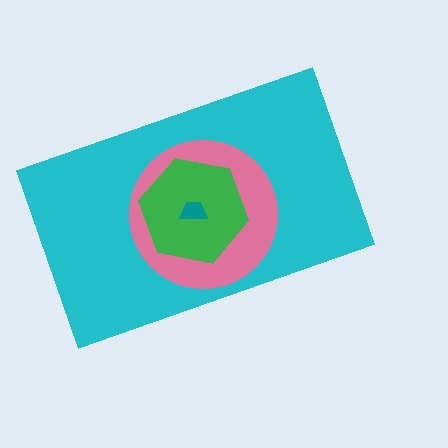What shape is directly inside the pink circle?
The green hexagon.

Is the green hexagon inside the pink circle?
Yes.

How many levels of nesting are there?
4.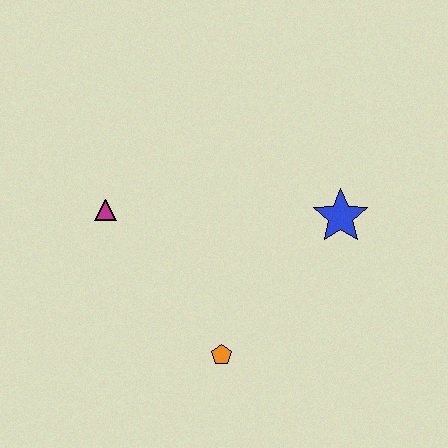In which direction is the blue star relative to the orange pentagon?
The blue star is above the orange pentagon.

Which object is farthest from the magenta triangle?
The blue star is farthest from the magenta triangle.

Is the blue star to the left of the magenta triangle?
No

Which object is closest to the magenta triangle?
The orange pentagon is closest to the magenta triangle.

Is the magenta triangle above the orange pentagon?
Yes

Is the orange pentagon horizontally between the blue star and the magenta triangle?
Yes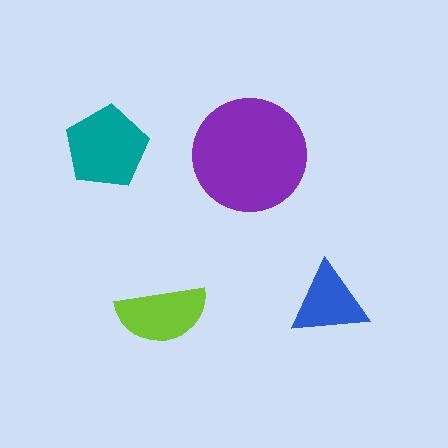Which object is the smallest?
The blue triangle.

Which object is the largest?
The purple circle.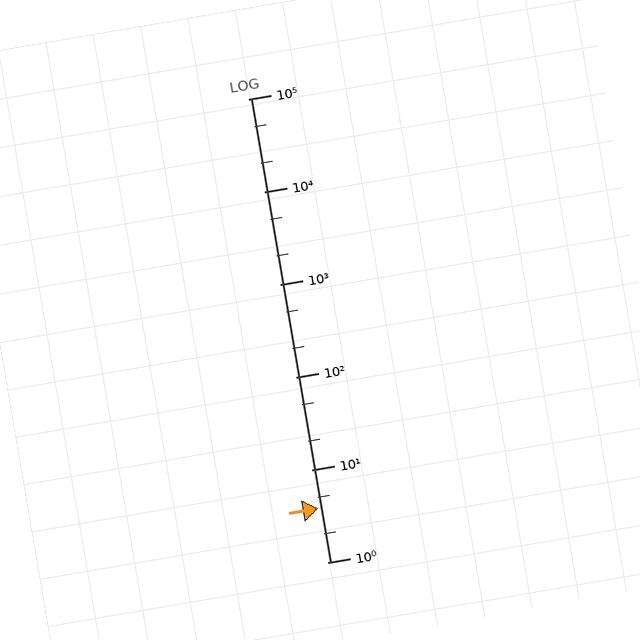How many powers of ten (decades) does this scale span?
The scale spans 5 decades, from 1 to 100000.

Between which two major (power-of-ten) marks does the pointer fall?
The pointer is between 1 and 10.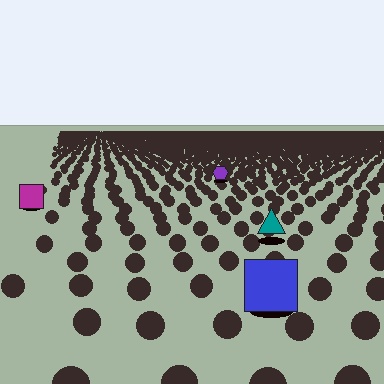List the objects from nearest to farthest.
From nearest to farthest: the blue square, the teal triangle, the magenta square, the purple hexagon.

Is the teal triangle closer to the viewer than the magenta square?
Yes. The teal triangle is closer — you can tell from the texture gradient: the ground texture is coarser near it.